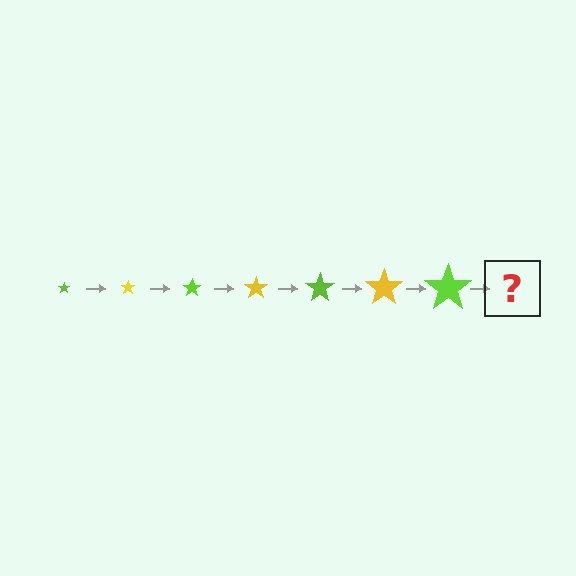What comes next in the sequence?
The next element should be a yellow star, larger than the previous one.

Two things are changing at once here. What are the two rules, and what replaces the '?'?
The two rules are that the star grows larger each step and the color cycles through lime and yellow. The '?' should be a yellow star, larger than the previous one.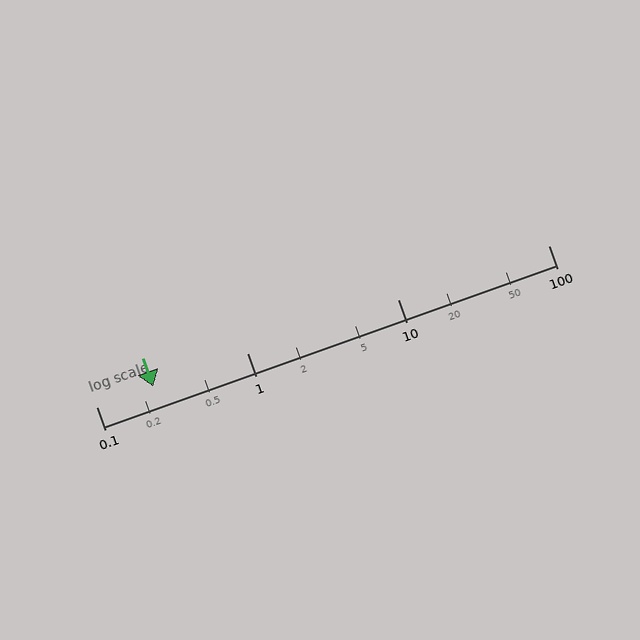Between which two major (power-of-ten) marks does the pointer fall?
The pointer is between 0.1 and 1.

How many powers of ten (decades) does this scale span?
The scale spans 3 decades, from 0.1 to 100.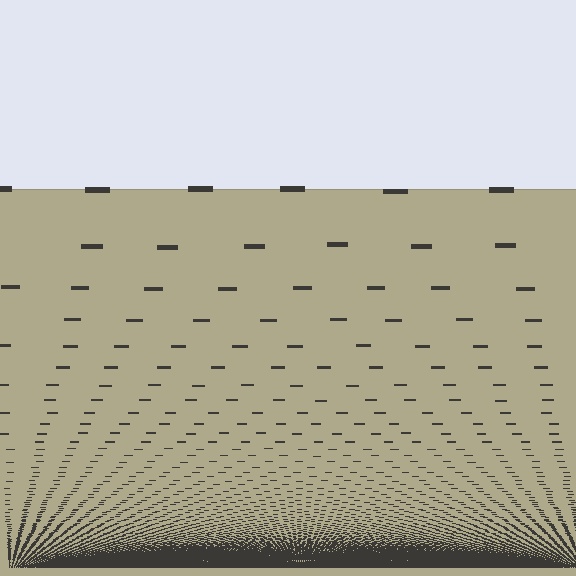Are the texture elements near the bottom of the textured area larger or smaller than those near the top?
Smaller. The gradient is inverted — elements near the bottom are smaller and denser.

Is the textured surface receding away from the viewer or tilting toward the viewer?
The surface appears to tilt toward the viewer. Texture elements get larger and sparser toward the top.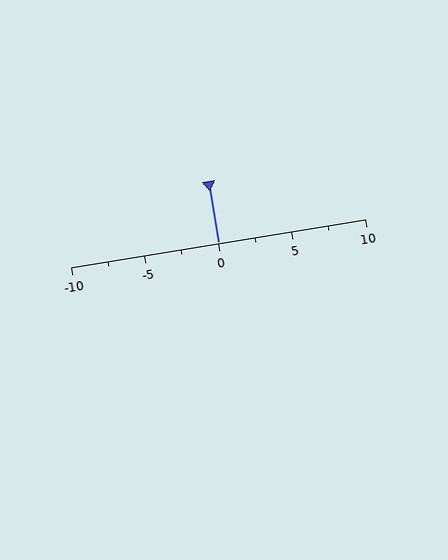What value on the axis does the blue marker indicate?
The marker indicates approximately 0.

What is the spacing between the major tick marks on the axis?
The major ticks are spaced 5 apart.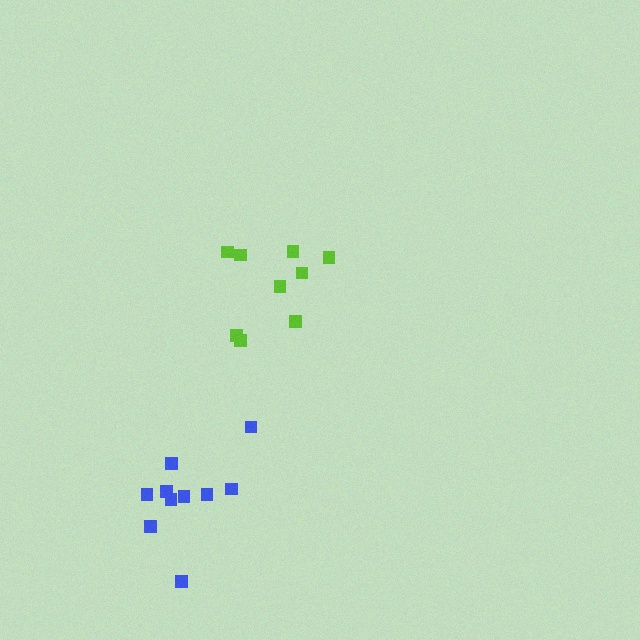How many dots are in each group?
Group 1: 9 dots, Group 2: 10 dots (19 total).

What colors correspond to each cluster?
The clusters are colored: lime, blue.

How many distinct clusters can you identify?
There are 2 distinct clusters.